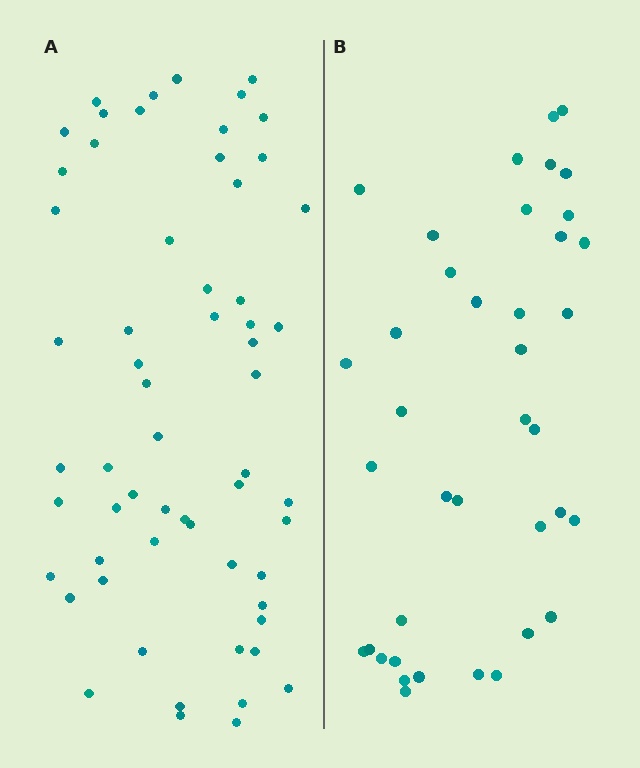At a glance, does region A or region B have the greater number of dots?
Region A (the left region) has more dots.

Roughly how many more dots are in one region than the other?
Region A has approximately 20 more dots than region B.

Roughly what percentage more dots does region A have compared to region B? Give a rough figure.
About 55% more.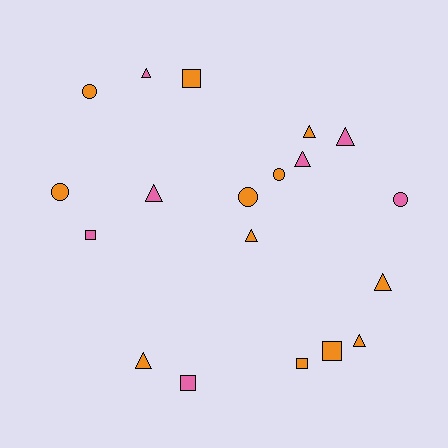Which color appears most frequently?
Orange, with 12 objects.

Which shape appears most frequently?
Triangle, with 9 objects.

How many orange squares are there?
There are 3 orange squares.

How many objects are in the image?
There are 19 objects.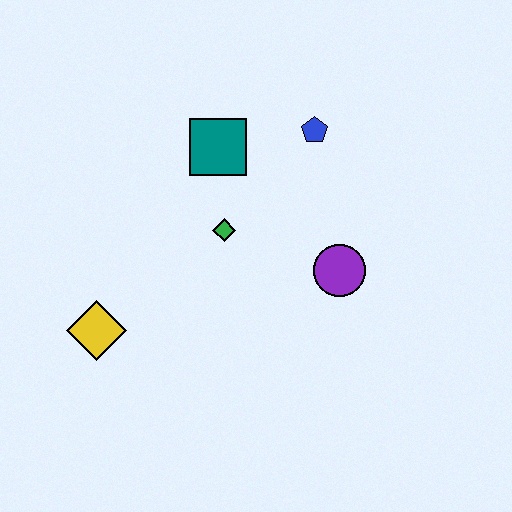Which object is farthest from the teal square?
The yellow diamond is farthest from the teal square.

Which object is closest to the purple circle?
The green diamond is closest to the purple circle.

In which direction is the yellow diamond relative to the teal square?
The yellow diamond is below the teal square.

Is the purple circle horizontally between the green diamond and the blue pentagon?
No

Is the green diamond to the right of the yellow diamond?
Yes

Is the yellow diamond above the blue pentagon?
No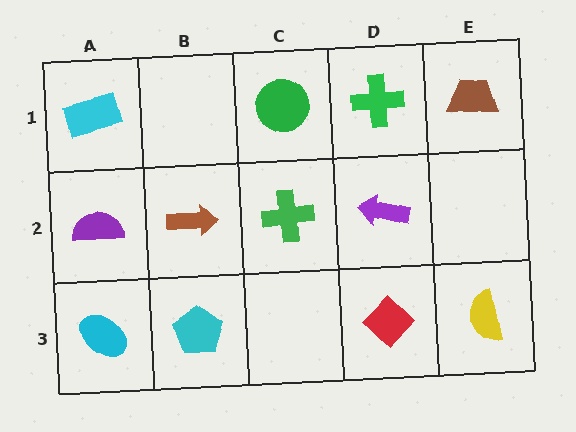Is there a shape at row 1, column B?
No, that cell is empty.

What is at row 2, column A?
A purple semicircle.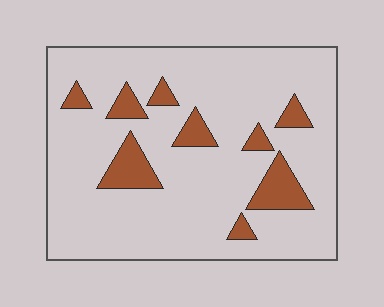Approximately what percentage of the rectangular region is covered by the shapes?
Approximately 15%.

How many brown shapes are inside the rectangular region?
9.